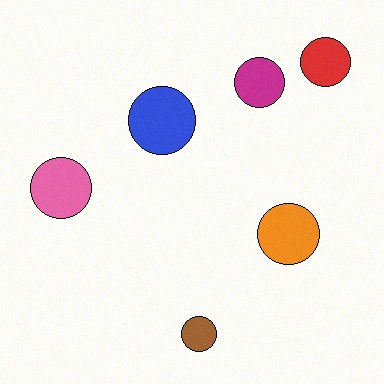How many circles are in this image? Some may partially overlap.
There are 6 circles.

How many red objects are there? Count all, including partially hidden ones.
There is 1 red object.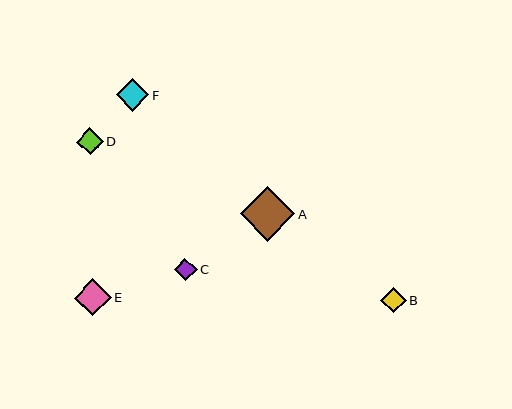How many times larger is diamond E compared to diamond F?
Diamond E is approximately 1.1 times the size of diamond F.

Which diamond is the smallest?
Diamond C is the smallest with a size of approximately 23 pixels.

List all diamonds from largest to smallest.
From largest to smallest: A, E, F, D, B, C.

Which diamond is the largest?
Diamond A is the largest with a size of approximately 54 pixels.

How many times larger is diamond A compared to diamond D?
Diamond A is approximately 2.0 times the size of diamond D.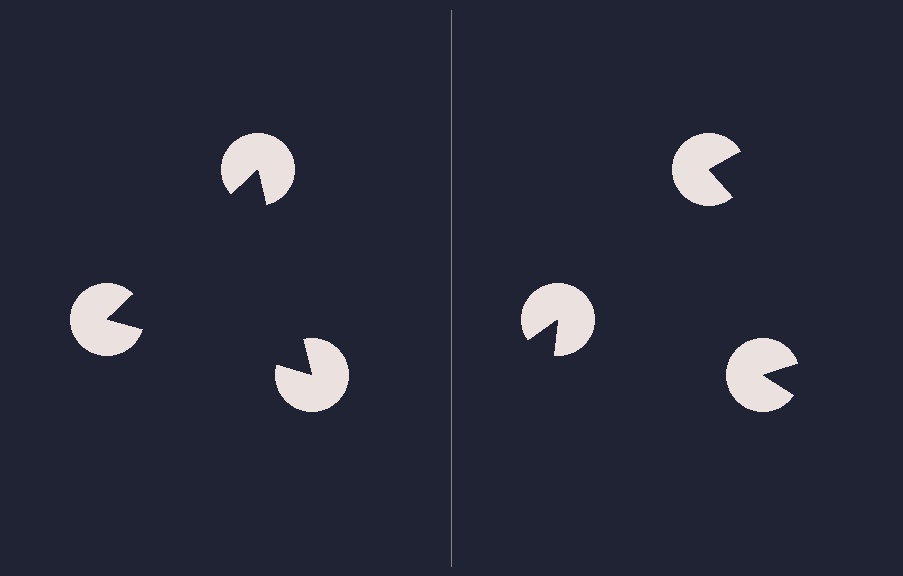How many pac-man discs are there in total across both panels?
6 — 3 on each side.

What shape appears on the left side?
An illusory triangle.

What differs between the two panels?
The pac-man discs are positioned identically on both sides; only the wedge orientations differ. On the left they align to a triangle; on the right they are misaligned.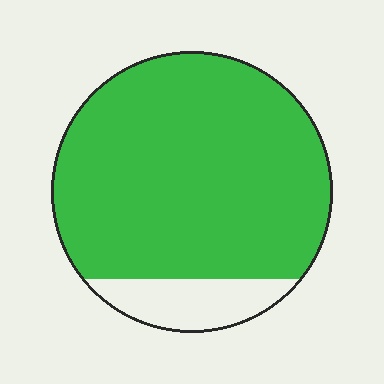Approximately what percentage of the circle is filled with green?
Approximately 85%.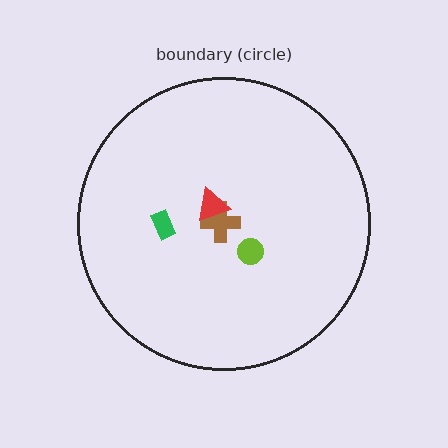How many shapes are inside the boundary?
4 inside, 0 outside.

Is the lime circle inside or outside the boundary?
Inside.